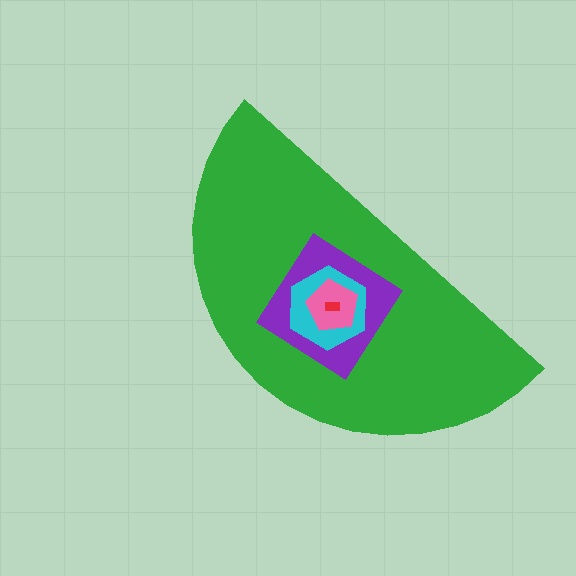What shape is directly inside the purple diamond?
The cyan hexagon.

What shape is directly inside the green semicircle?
The purple diamond.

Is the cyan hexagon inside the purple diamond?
Yes.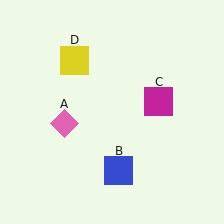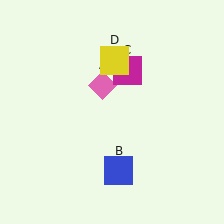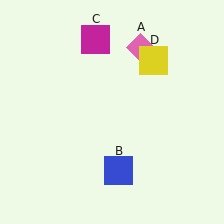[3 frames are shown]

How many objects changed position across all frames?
3 objects changed position: pink diamond (object A), magenta square (object C), yellow square (object D).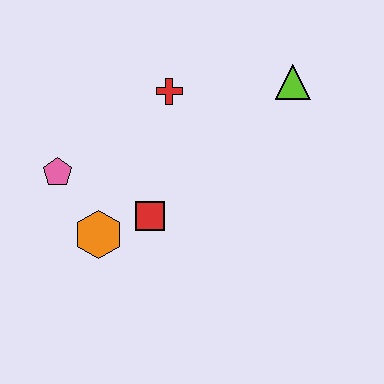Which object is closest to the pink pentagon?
The orange hexagon is closest to the pink pentagon.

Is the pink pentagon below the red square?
No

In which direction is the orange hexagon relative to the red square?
The orange hexagon is to the left of the red square.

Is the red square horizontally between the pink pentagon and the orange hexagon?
No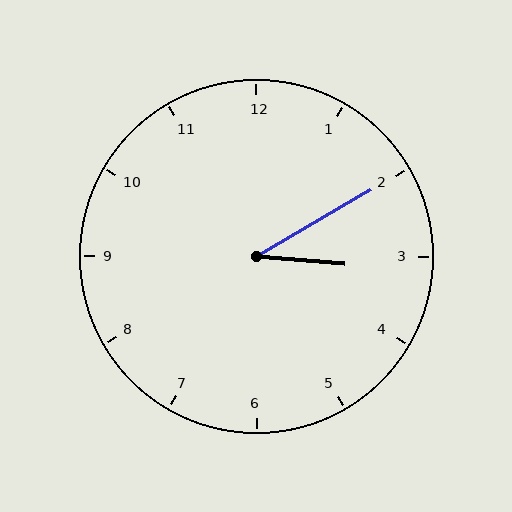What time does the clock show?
3:10.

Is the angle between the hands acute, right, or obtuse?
It is acute.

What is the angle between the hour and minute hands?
Approximately 35 degrees.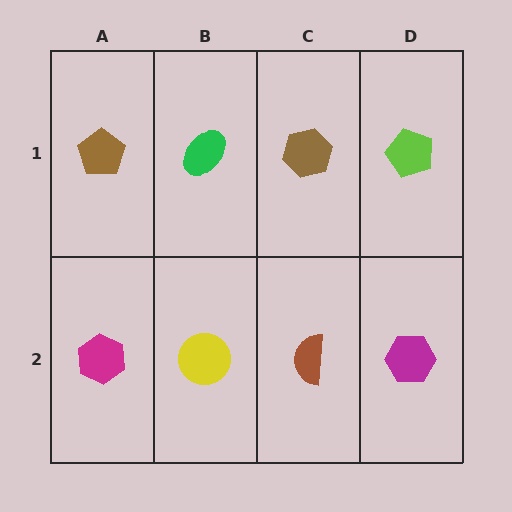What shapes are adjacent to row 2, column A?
A brown pentagon (row 1, column A), a yellow circle (row 2, column B).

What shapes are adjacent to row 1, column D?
A magenta hexagon (row 2, column D), a brown hexagon (row 1, column C).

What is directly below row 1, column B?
A yellow circle.